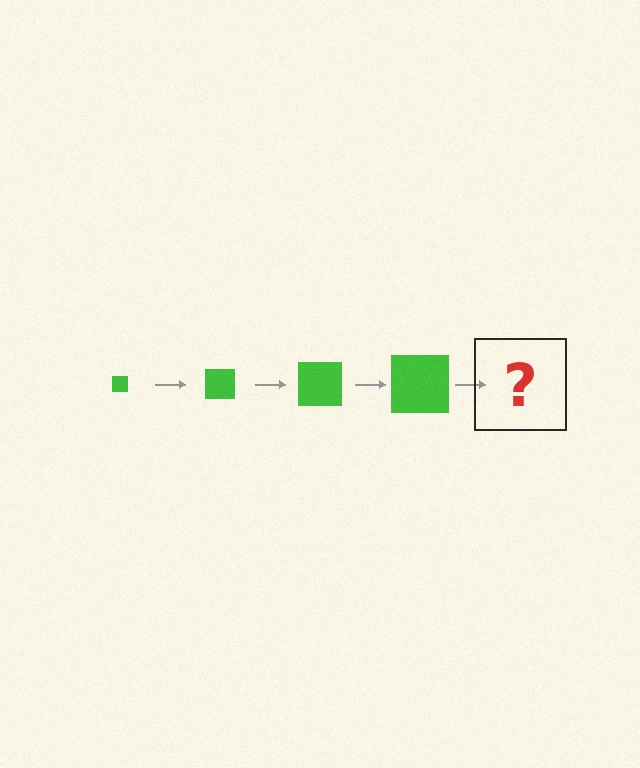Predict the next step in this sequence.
The next step is a green square, larger than the previous one.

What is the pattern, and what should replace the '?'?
The pattern is that the square gets progressively larger each step. The '?' should be a green square, larger than the previous one.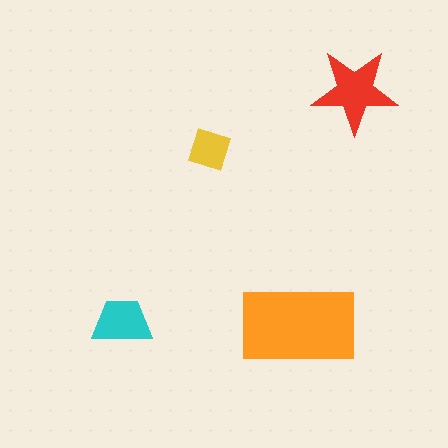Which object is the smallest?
The yellow diamond.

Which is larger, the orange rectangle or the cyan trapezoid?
The orange rectangle.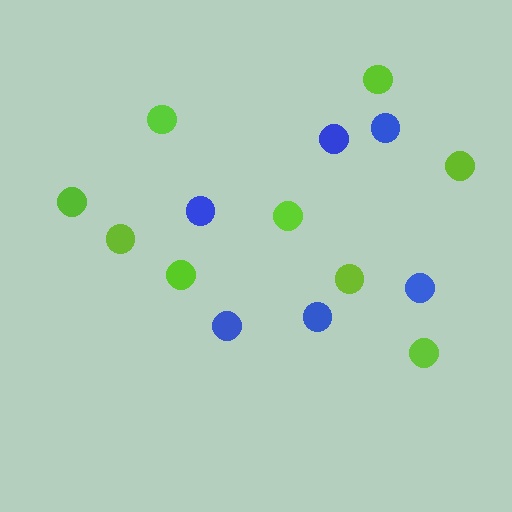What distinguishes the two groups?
There are 2 groups: one group of lime circles (9) and one group of blue circles (6).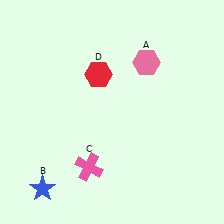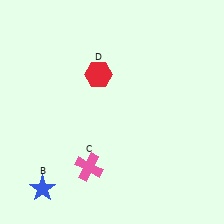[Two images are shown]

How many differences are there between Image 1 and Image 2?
There is 1 difference between the two images.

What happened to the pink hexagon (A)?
The pink hexagon (A) was removed in Image 2. It was in the top-right area of Image 1.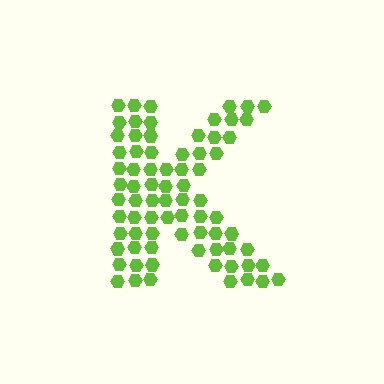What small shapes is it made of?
It is made of small hexagons.